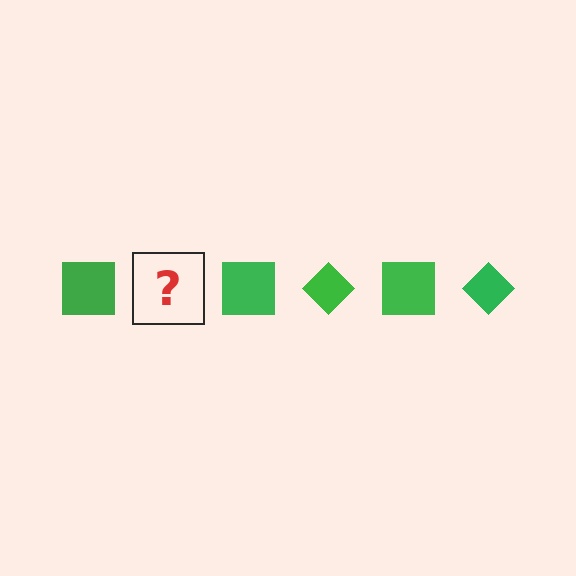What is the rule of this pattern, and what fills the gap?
The rule is that the pattern cycles through square, diamond shapes in green. The gap should be filled with a green diamond.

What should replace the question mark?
The question mark should be replaced with a green diamond.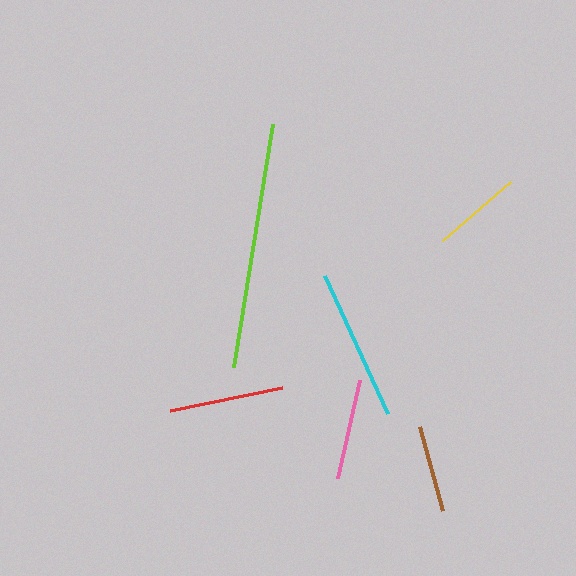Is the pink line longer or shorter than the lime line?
The lime line is longer than the pink line.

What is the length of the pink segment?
The pink segment is approximately 101 pixels long.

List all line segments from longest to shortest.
From longest to shortest: lime, cyan, red, pink, yellow, brown.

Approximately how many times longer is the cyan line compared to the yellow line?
The cyan line is approximately 1.7 times the length of the yellow line.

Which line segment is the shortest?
The brown line is the shortest at approximately 87 pixels.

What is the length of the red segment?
The red segment is approximately 115 pixels long.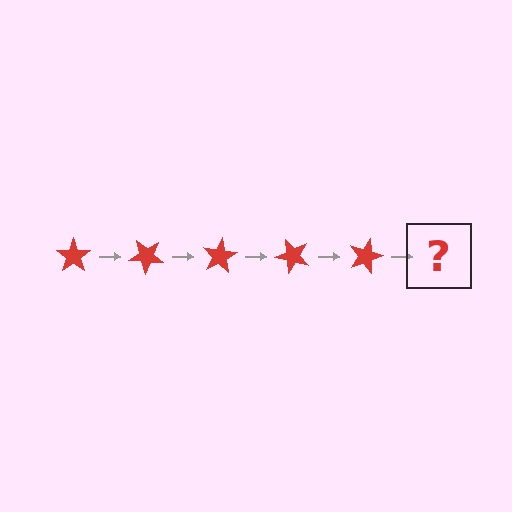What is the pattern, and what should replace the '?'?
The pattern is that the star rotates 40 degrees each step. The '?' should be a red star rotated 200 degrees.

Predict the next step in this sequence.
The next step is a red star rotated 200 degrees.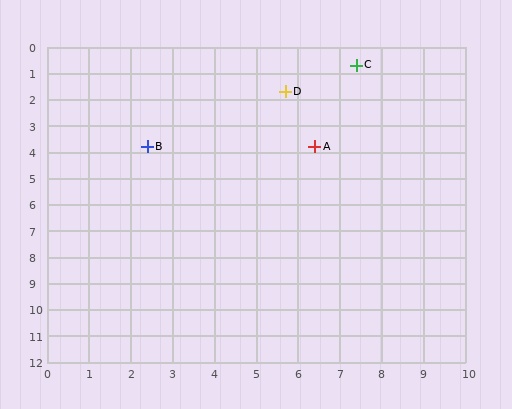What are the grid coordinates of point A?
Point A is at approximately (6.4, 3.8).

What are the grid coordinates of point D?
Point D is at approximately (5.7, 1.7).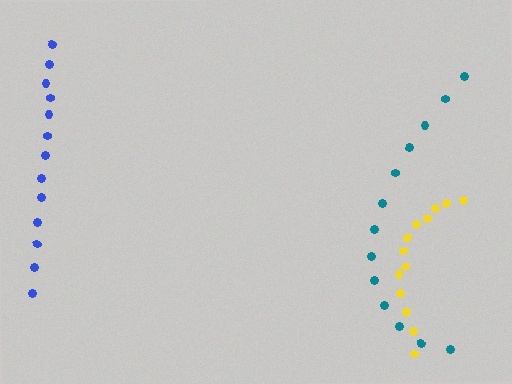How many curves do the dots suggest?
There are 3 distinct paths.